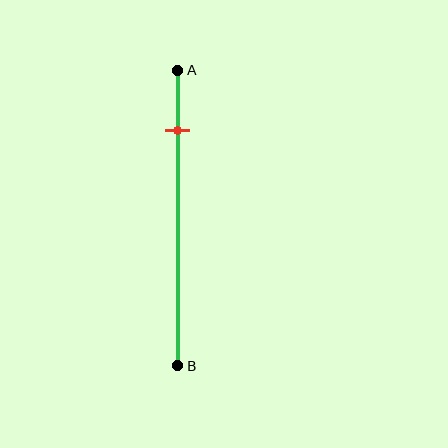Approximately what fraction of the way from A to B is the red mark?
The red mark is approximately 20% of the way from A to B.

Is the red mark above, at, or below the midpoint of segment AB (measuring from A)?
The red mark is above the midpoint of segment AB.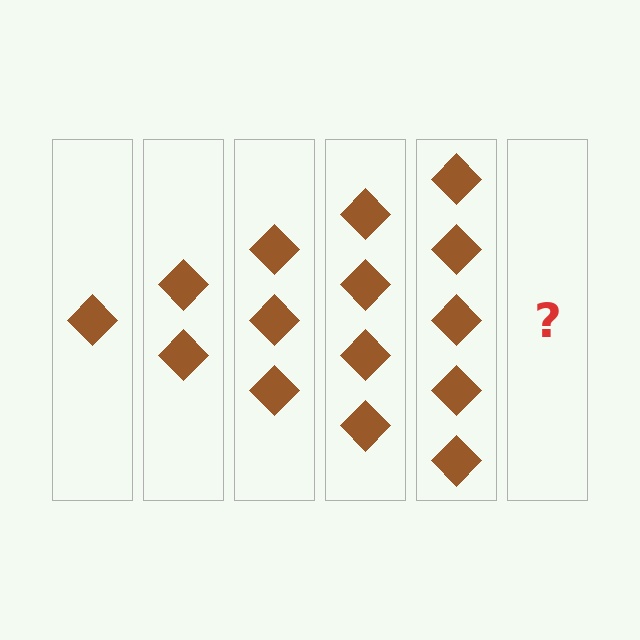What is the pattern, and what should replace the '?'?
The pattern is that each step adds one more diamond. The '?' should be 6 diamonds.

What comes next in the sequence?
The next element should be 6 diamonds.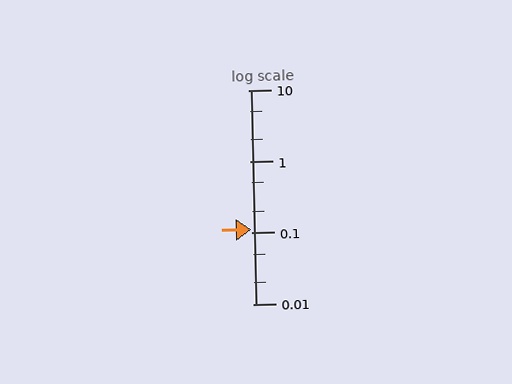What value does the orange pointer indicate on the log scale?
The pointer indicates approximately 0.11.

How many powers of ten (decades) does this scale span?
The scale spans 3 decades, from 0.01 to 10.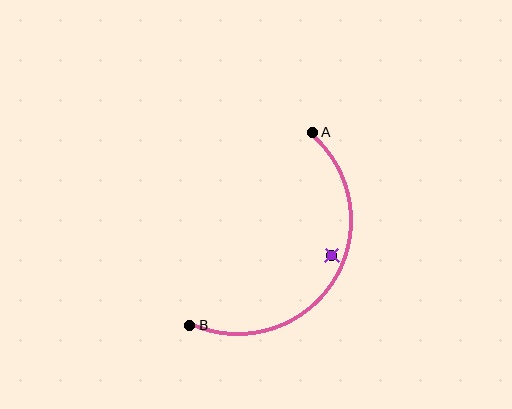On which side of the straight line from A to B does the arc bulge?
The arc bulges to the right of the straight line connecting A and B.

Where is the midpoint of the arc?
The arc midpoint is the point on the curve farthest from the straight line joining A and B. It sits to the right of that line.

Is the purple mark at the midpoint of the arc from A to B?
No — the purple mark does not lie on the arc at all. It sits slightly inside the curve.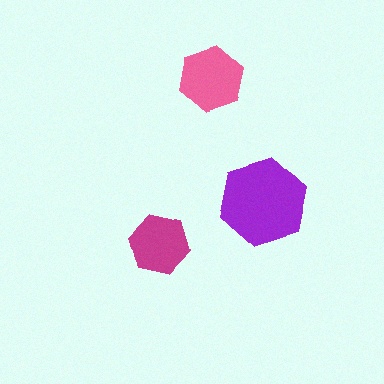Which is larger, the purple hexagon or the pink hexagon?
The purple one.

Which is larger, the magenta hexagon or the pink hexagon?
The pink one.